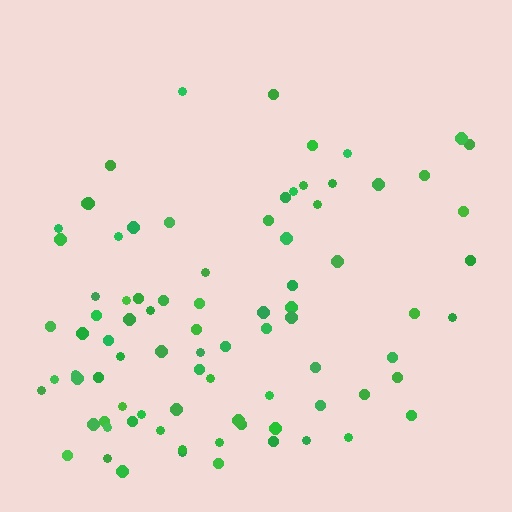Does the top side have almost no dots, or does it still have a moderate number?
Still a moderate number, just noticeably fewer than the bottom.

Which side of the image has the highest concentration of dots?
The bottom.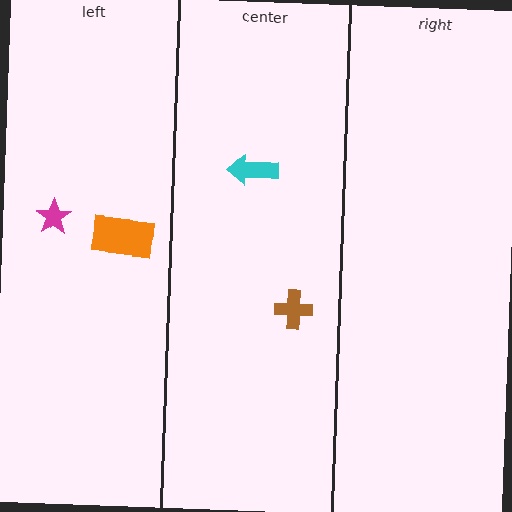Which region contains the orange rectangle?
The left region.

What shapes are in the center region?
The cyan arrow, the brown cross.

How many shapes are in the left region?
2.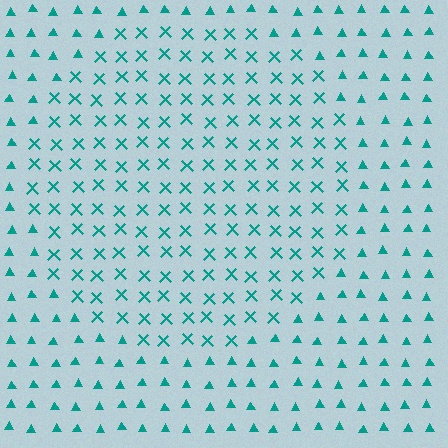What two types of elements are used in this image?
The image uses X marks inside the circle region and triangles outside it.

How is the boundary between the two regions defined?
The boundary is defined by a change in element shape: X marks inside vs. triangles outside. All elements share the same color and spacing.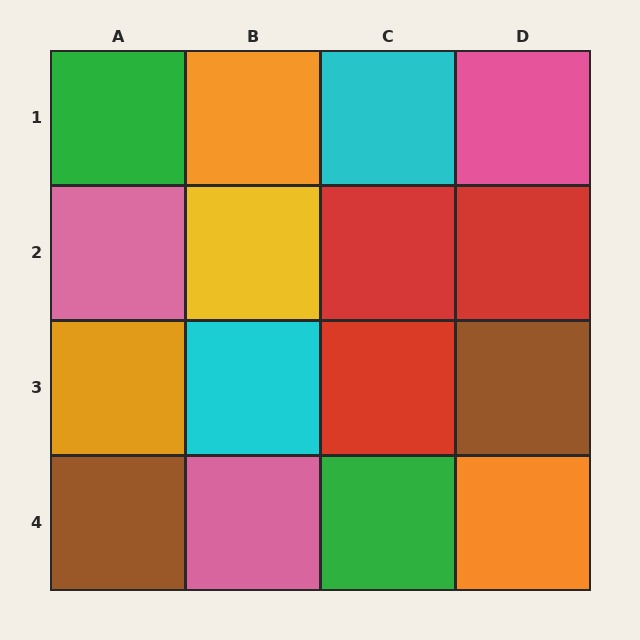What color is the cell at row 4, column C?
Green.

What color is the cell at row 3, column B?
Cyan.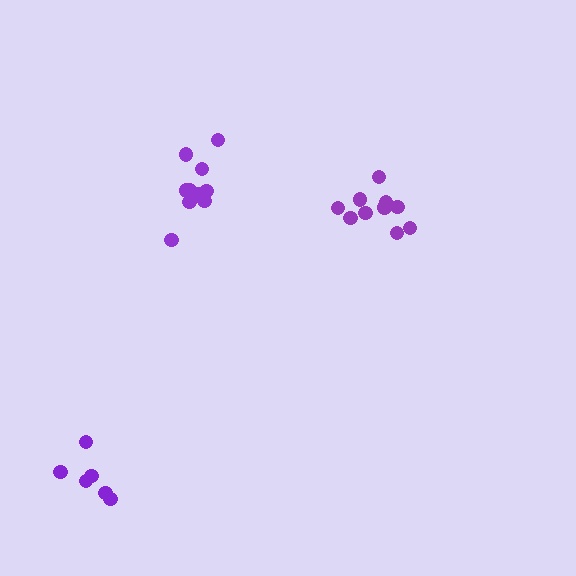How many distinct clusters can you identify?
There are 3 distinct clusters.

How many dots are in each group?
Group 1: 10 dots, Group 2: 6 dots, Group 3: 10 dots (26 total).